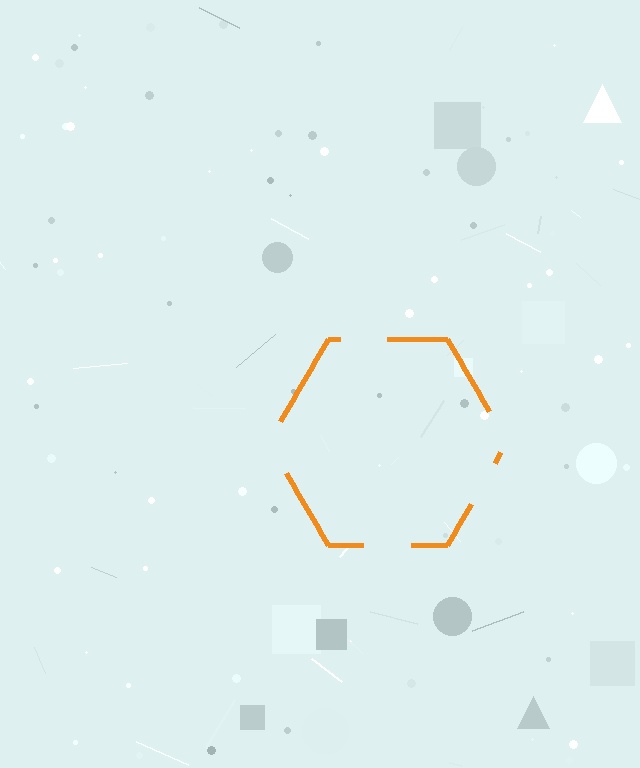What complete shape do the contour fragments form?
The contour fragments form a hexagon.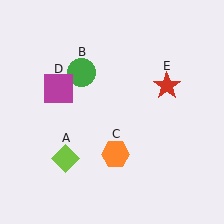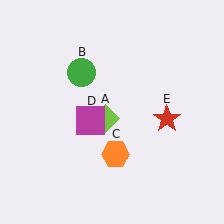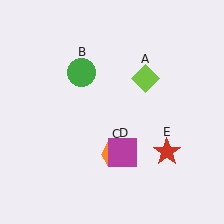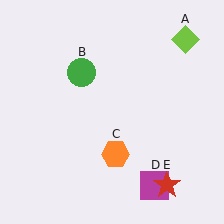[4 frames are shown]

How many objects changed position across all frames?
3 objects changed position: lime diamond (object A), magenta square (object D), red star (object E).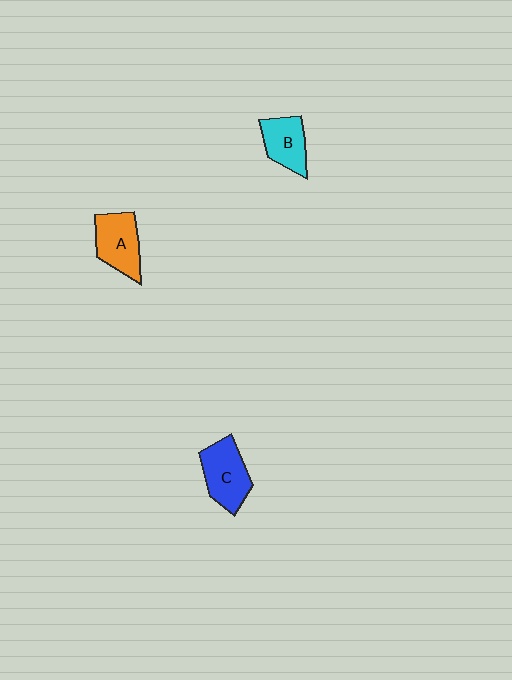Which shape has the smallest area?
Shape B (cyan).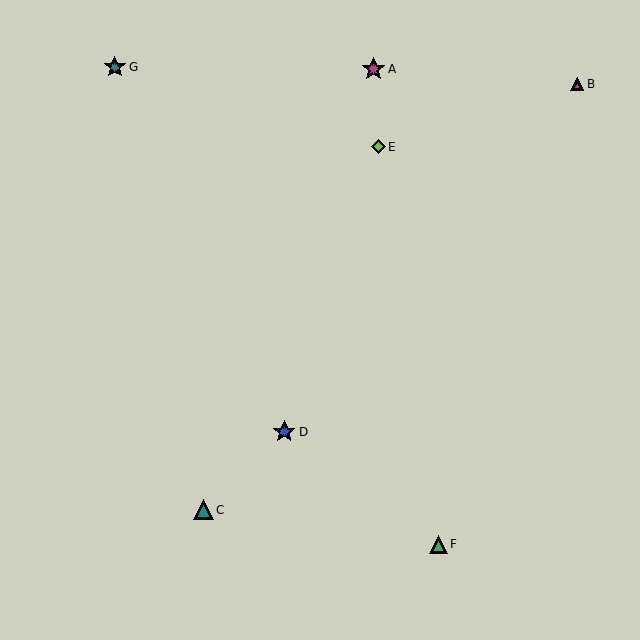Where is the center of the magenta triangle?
The center of the magenta triangle is at (577, 84).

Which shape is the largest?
The magenta star (labeled A) is the largest.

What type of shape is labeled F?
Shape F is a green triangle.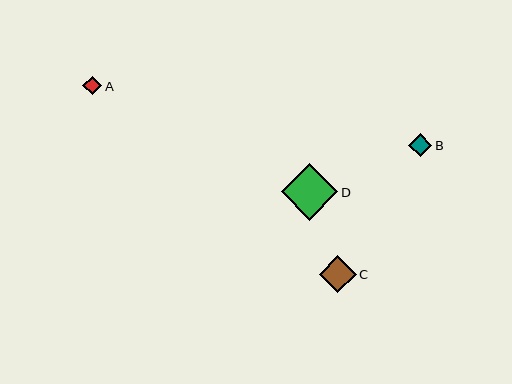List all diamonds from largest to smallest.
From largest to smallest: D, C, B, A.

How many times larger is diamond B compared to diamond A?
Diamond B is approximately 1.2 times the size of diamond A.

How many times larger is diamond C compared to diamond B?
Diamond C is approximately 1.6 times the size of diamond B.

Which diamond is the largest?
Diamond D is the largest with a size of approximately 56 pixels.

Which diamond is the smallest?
Diamond A is the smallest with a size of approximately 19 pixels.